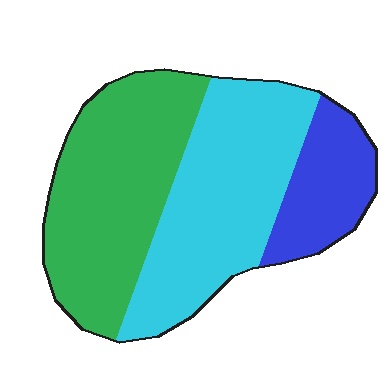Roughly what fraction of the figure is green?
Green takes up about two fifths (2/5) of the figure.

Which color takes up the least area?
Blue, at roughly 15%.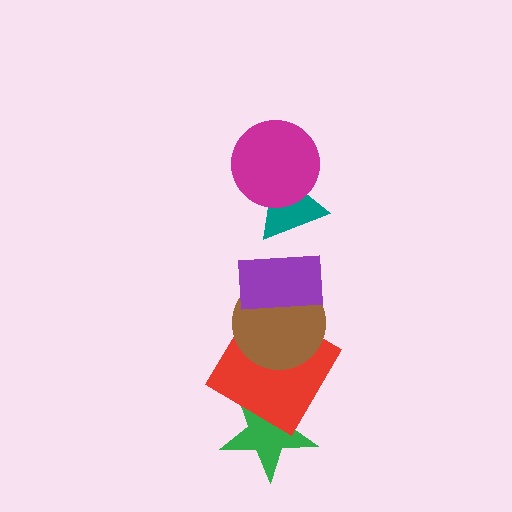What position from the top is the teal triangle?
The teal triangle is 2nd from the top.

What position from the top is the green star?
The green star is 6th from the top.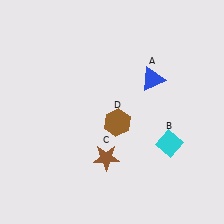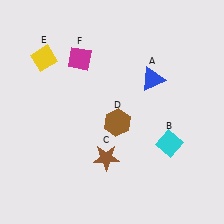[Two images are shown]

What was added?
A yellow diamond (E), a magenta diamond (F) were added in Image 2.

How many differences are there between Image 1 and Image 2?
There are 2 differences between the two images.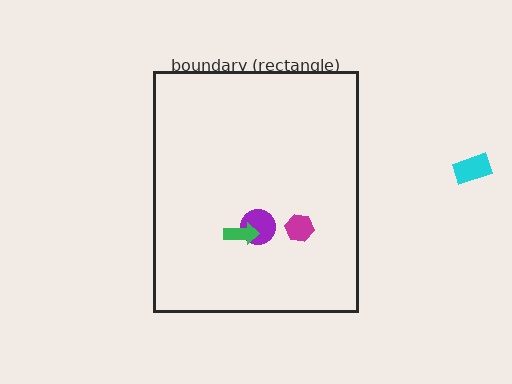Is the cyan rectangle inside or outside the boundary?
Outside.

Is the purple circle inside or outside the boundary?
Inside.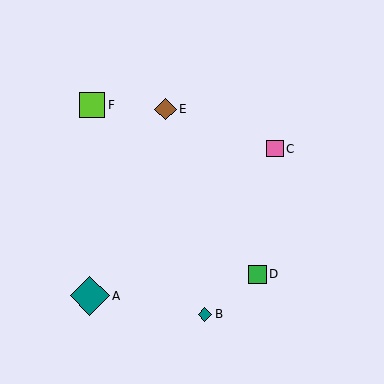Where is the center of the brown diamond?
The center of the brown diamond is at (166, 109).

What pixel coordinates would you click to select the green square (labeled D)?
Click at (257, 274) to select the green square D.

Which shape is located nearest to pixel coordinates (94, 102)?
The lime square (labeled F) at (92, 105) is nearest to that location.